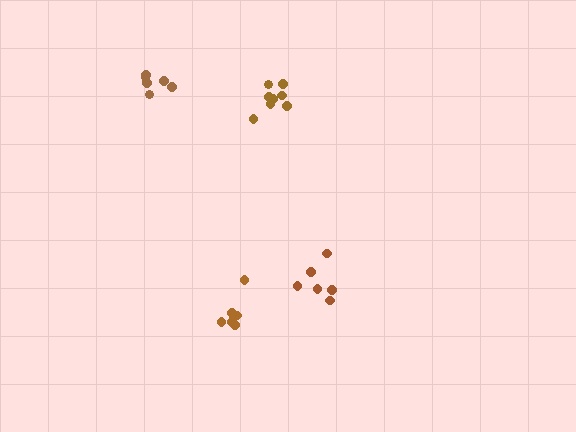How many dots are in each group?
Group 1: 8 dots, Group 2: 6 dots, Group 3: 7 dots, Group 4: 6 dots (27 total).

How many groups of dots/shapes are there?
There are 4 groups.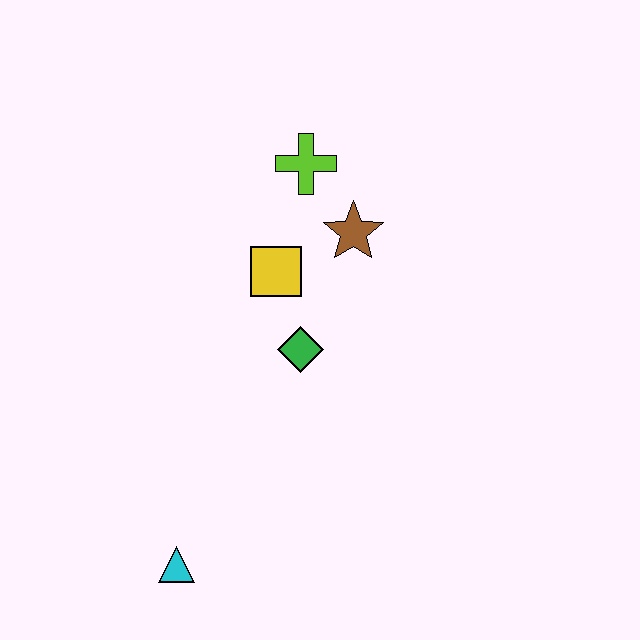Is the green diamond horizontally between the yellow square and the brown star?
Yes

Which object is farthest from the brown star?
The cyan triangle is farthest from the brown star.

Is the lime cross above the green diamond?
Yes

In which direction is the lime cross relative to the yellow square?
The lime cross is above the yellow square.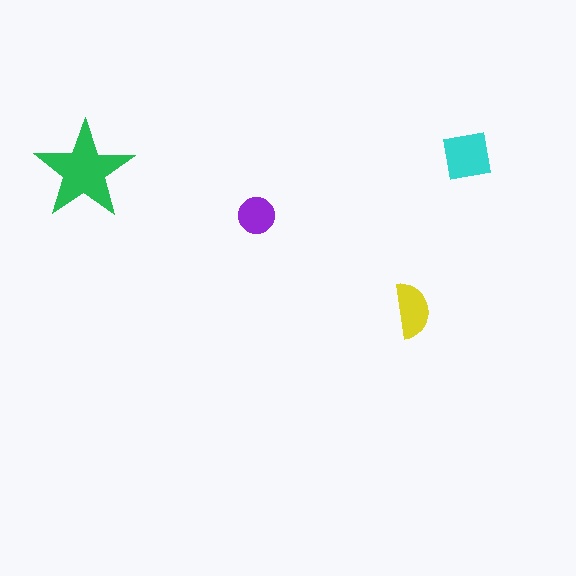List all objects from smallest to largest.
The purple circle, the yellow semicircle, the cyan square, the green star.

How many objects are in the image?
There are 4 objects in the image.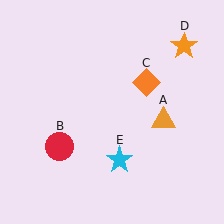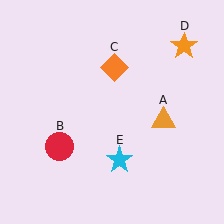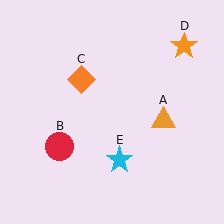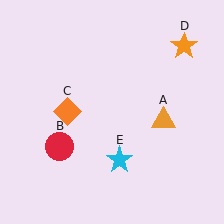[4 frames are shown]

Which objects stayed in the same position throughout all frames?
Orange triangle (object A) and red circle (object B) and orange star (object D) and cyan star (object E) remained stationary.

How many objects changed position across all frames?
1 object changed position: orange diamond (object C).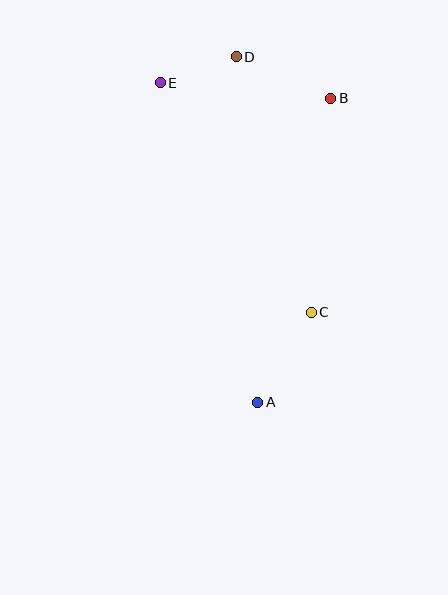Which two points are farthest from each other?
Points A and D are farthest from each other.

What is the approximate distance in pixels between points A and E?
The distance between A and E is approximately 334 pixels.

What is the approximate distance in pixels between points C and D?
The distance between C and D is approximately 266 pixels.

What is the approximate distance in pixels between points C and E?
The distance between C and E is approximately 275 pixels.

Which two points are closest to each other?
Points D and E are closest to each other.